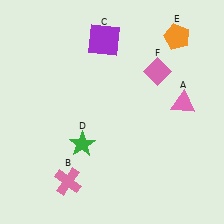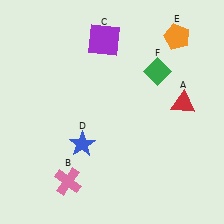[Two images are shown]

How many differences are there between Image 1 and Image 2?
There are 3 differences between the two images.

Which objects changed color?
A changed from pink to red. D changed from green to blue. F changed from pink to green.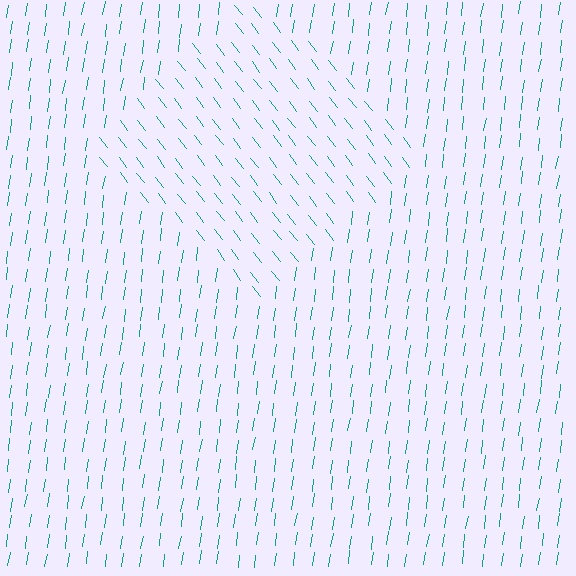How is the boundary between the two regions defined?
The boundary is defined purely by a change in line orientation (approximately 45 degrees difference). All lines are the same color and thickness.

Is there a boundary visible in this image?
Yes, there is a texture boundary formed by a change in line orientation.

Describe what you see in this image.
The image is filled with small teal line segments. A diamond region in the image has lines oriented differently from the surrounding lines, creating a visible texture boundary.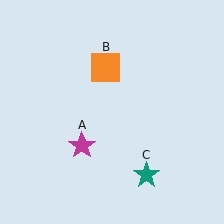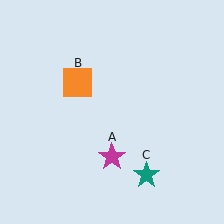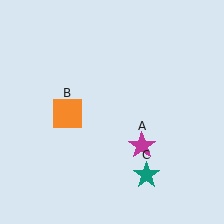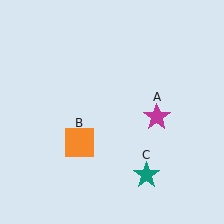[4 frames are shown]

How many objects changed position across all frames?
2 objects changed position: magenta star (object A), orange square (object B).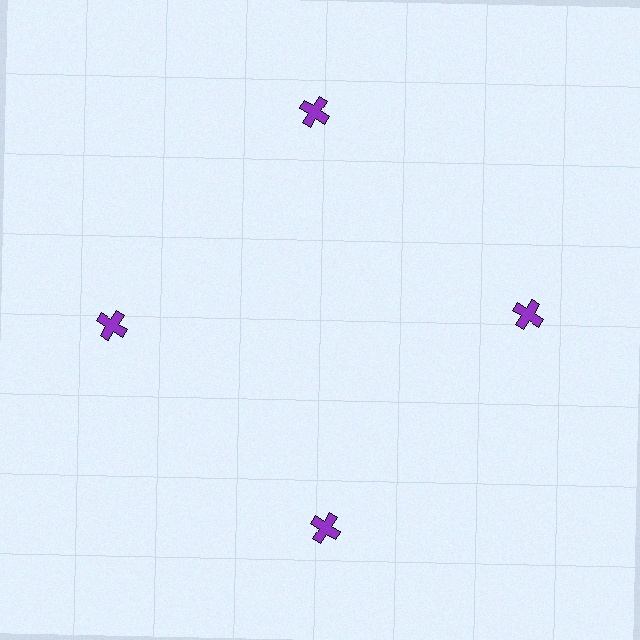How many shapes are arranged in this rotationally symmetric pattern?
There are 4 shapes, arranged in 4 groups of 1.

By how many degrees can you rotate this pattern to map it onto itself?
The pattern maps onto itself every 90 degrees of rotation.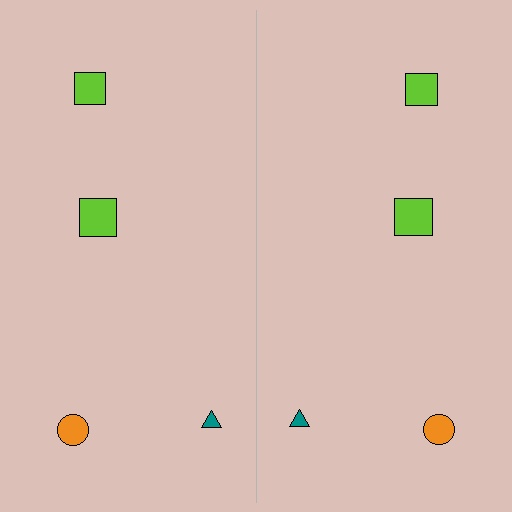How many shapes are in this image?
There are 8 shapes in this image.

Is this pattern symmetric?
Yes, this pattern has bilateral (reflection) symmetry.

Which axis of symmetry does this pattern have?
The pattern has a vertical axis of symmetry running through the center of the image.